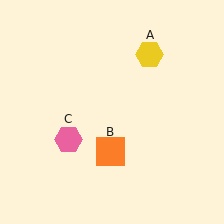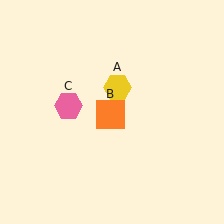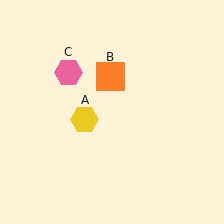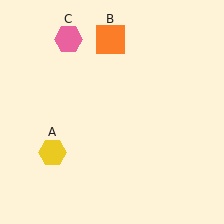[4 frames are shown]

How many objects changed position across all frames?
3 objects changed position: yellow hexagon (object A), orange square (object B), pink hexagon (object C).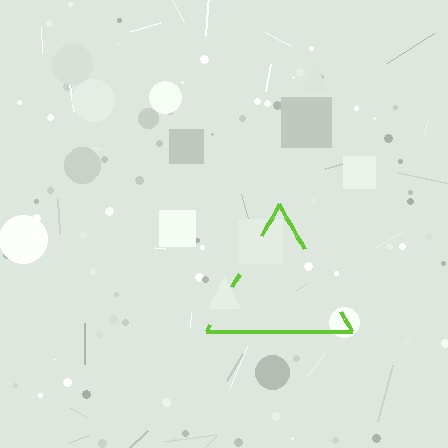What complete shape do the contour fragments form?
The contour fragments form a triangle.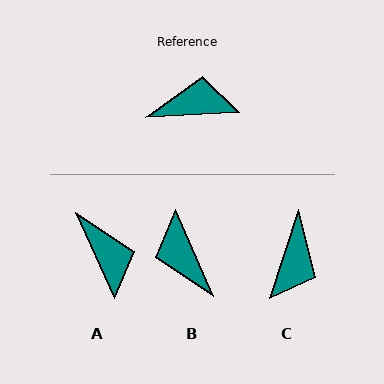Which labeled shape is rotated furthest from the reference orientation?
C, about 112 degrees away.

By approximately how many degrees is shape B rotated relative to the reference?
Approximately 110 degrees counter-clockwise.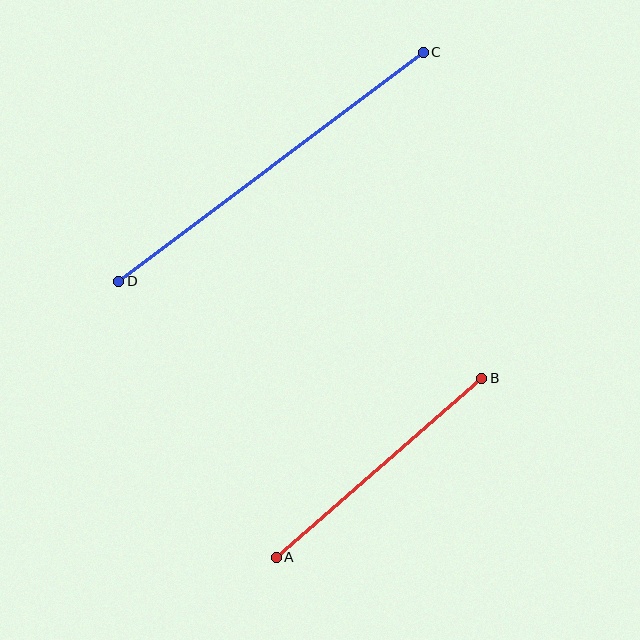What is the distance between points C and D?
The distance is approximately 381 pixels.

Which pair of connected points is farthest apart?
Points C and D are farthest apart.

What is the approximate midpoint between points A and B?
The midpoint is at approximately (379, 468) pixels.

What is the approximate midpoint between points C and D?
The midpoint is at approximately (271, 167) pixels.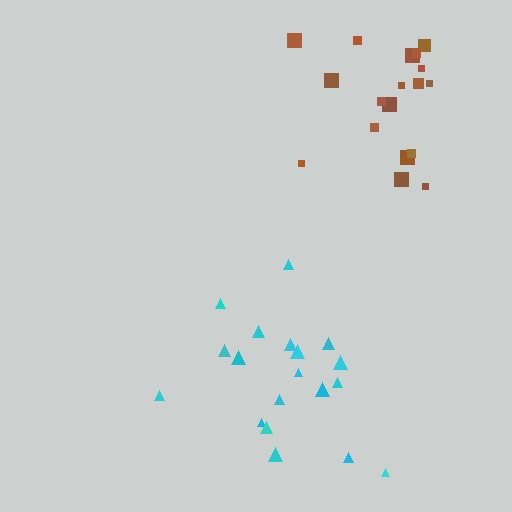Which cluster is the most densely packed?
Brown.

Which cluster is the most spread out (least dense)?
Cyan.